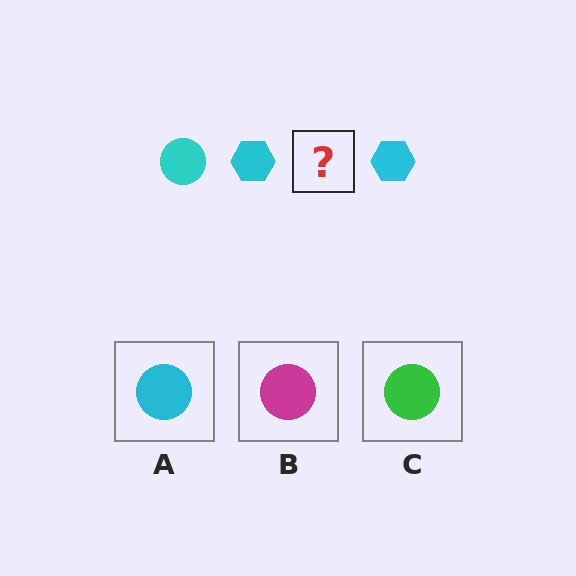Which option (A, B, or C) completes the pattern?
A.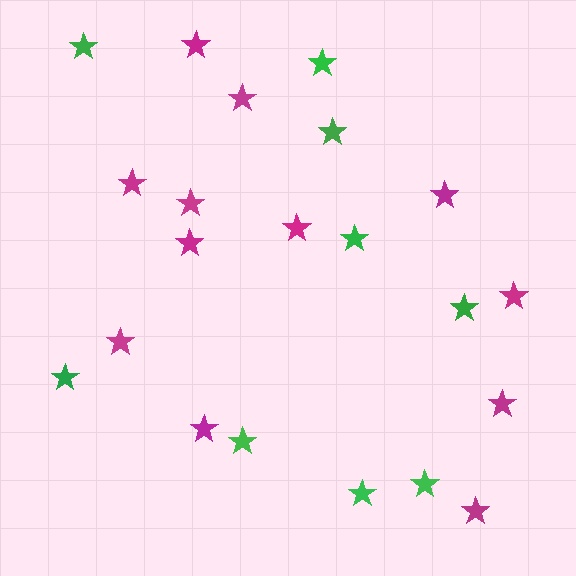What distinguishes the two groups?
There are 2 groups: one group of magenta stars (12) and one group of green stars (9).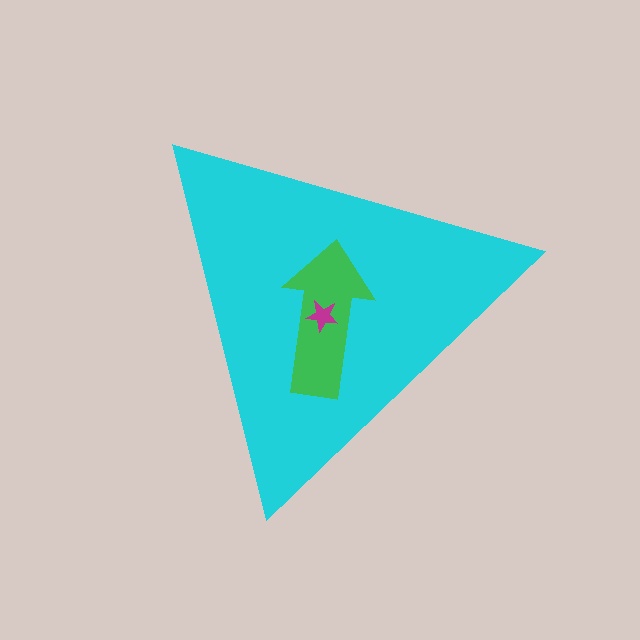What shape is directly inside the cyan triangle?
The green arrow.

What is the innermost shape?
The magenta star.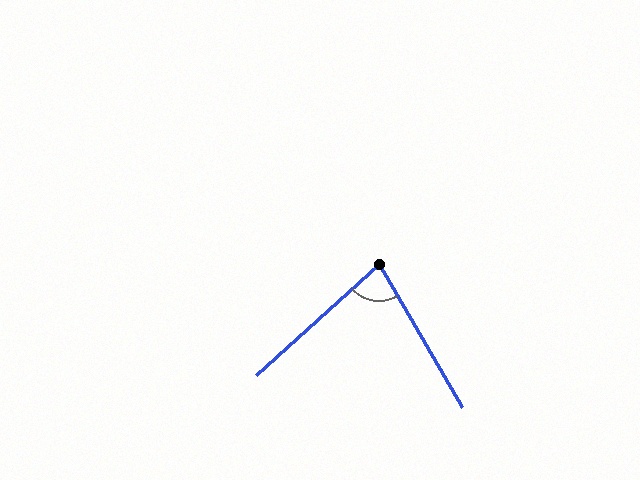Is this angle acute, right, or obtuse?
It is acute.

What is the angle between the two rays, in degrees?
Approximately 78 degrees.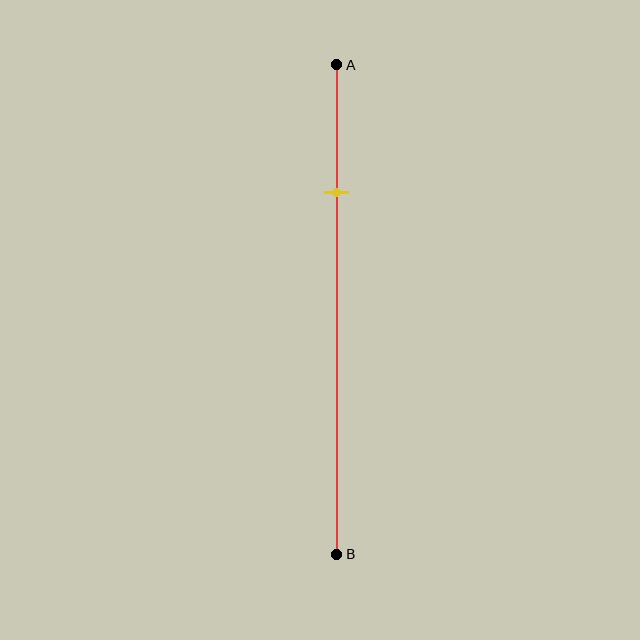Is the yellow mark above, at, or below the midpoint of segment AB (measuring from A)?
The yellow mark is above the midpoint of segment AB.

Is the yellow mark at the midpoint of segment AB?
No, the mark is at about 25% from A, not at the 50% midpoint.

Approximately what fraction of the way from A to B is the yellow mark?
The yellow mark is approximately 25% of the way from A to B.